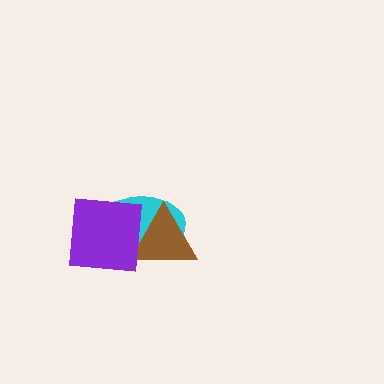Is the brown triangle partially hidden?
Yes, it is partially covered by another shape.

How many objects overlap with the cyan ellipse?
2 objects overlap with the cyan ellipse.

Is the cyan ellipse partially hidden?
Yes, it is partially covered by another shape.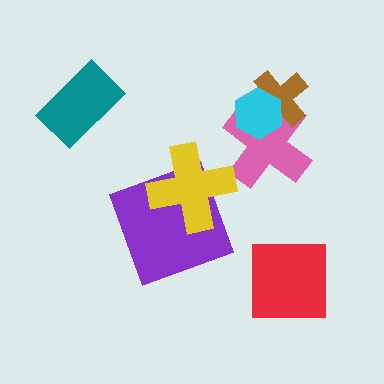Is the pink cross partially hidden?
Yes, it is partially covered by another shape.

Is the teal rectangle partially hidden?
No, no other shape covers it.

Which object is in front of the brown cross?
The cyan hexagon is in front of the brown cross.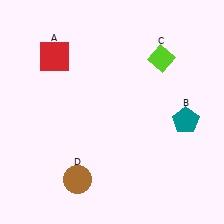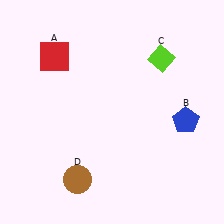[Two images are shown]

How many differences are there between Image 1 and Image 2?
There is 1 difference between the two images.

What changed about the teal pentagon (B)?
In Image 1, B is teal. In Image 2, it changed to blue.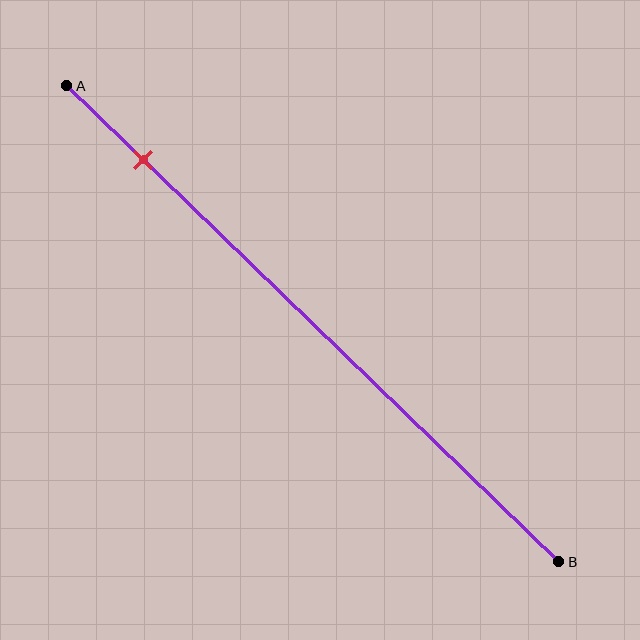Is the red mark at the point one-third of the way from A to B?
No, the mark is at about 15% from A, not at the 33% one-third point.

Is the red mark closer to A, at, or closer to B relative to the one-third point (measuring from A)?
The red mark is closer to point A than the one-third point of segment AB.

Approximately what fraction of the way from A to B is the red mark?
The red mark is approximately 15% of the way from A to B.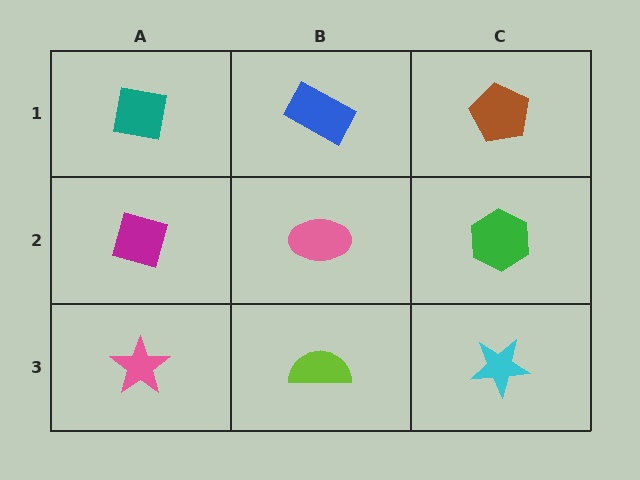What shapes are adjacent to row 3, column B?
A pink ellipse (row 2, column B), a pink star (row 3, column A), a cyan star (row 3, column C).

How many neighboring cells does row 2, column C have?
3.